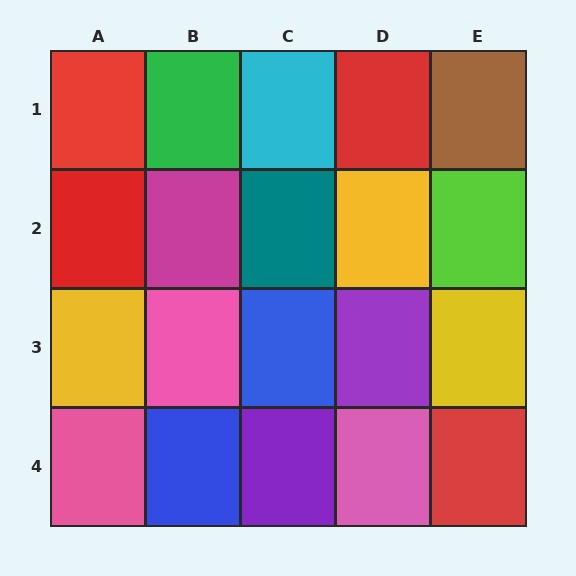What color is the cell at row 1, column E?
Brown.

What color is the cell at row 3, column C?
Blue.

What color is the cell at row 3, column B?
Pink.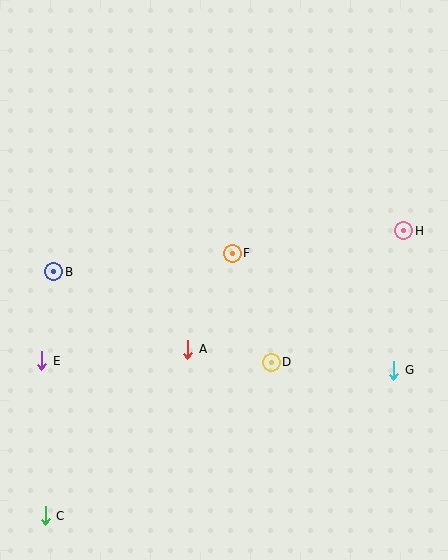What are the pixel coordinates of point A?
Point A is at (188, 349).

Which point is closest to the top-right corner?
Point H is closest to the top-right corner.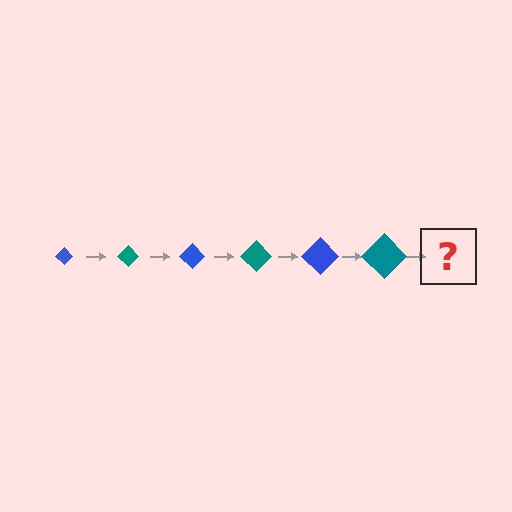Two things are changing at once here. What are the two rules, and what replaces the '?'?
The two rules are that the diamond grows larger each step and the color cycles through blue and teal. The '?' should be a blue diamond, larger than the previous one.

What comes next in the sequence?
The next element should be a blue diamond, larger than the previous one.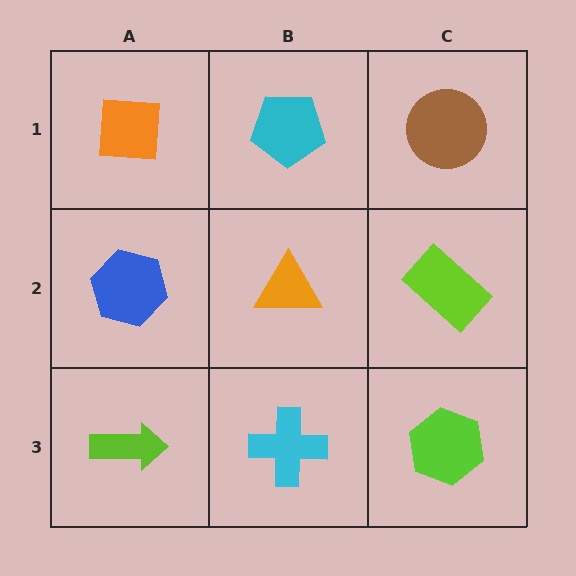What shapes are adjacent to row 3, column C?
A lime rectangle (row 2, column C), a cyan cross (row 3, column B).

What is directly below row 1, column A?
A blue hexagon.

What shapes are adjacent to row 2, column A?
An orange square (row 1, column A), a lime arrow (row 3, column A), an orange triangle (row 2, column B).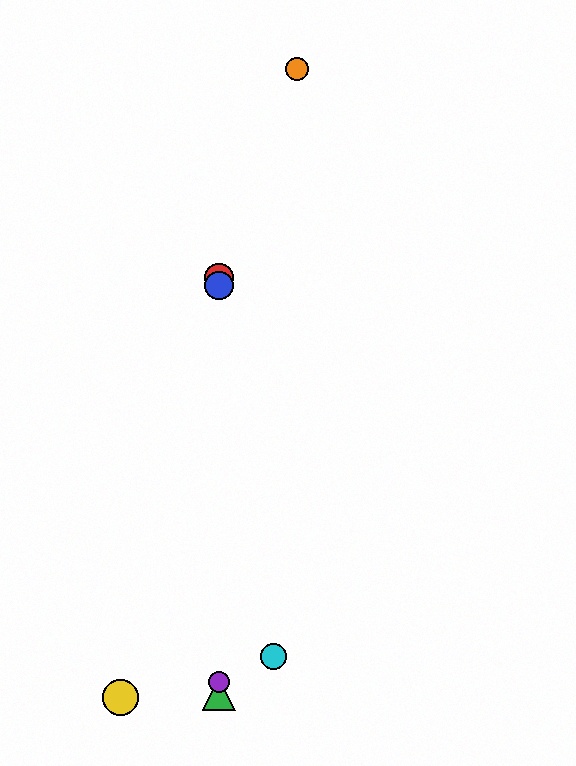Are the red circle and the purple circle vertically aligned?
Yes, both are at x≈219.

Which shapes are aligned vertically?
The red circle, the blue circle, the green triangle, the purple circle are aligned vertically.